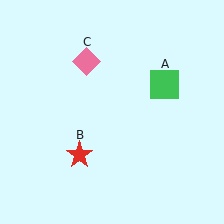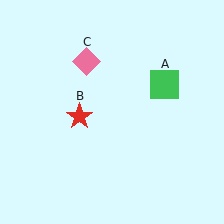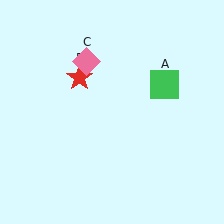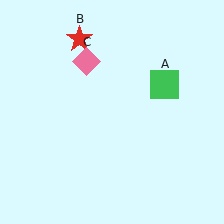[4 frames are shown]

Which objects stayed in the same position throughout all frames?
Green square (object A) and pink diamond (object C) remained stationary.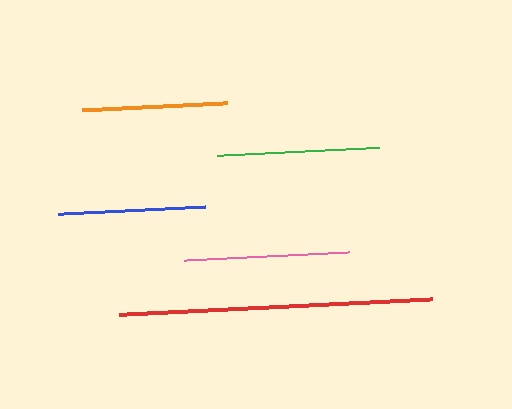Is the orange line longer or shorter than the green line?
The green line is longer than the orange line.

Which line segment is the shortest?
The orange line is the shortest at approximately 144 pixels.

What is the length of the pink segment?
The pink segment is approximately 166 pixels long.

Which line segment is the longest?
The red line is the longest at approximately 313 pixels.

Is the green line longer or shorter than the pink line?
The pink line is longer than the green line.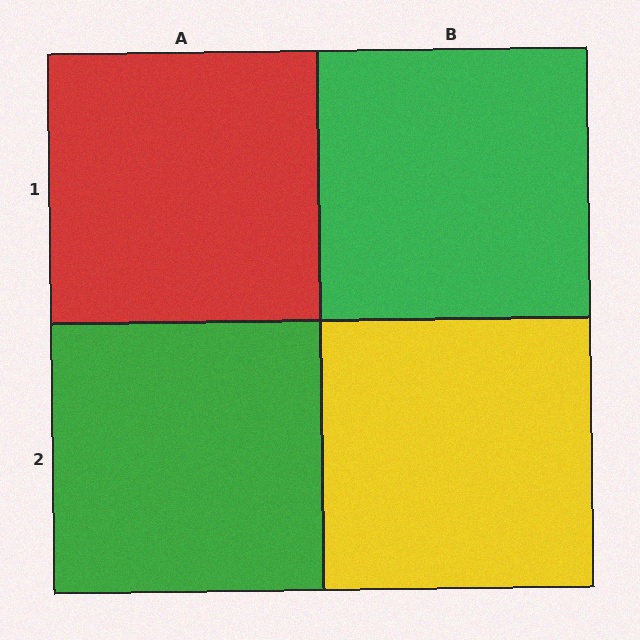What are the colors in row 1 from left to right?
Red, green.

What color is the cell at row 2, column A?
Green.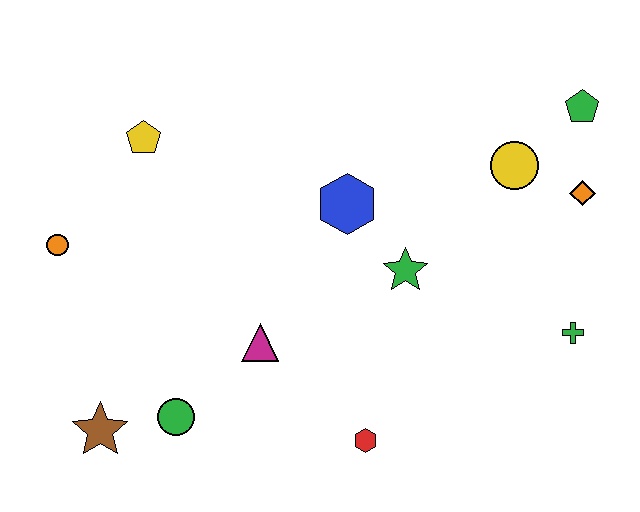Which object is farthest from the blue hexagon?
The brown star is farthest from the blue hexagon.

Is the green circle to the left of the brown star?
No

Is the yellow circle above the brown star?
Yes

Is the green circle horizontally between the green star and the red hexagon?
No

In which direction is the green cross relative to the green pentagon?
The green cross is below the green pentagon.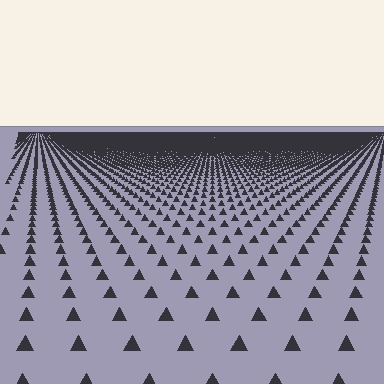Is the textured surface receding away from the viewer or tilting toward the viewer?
The surface is receding away from the viewer. Texture elements get smaller and denser toward the top.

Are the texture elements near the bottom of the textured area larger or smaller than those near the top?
Larger. Near the bottom, elements are closer to the viewer and appear at a bigger on-screen size.